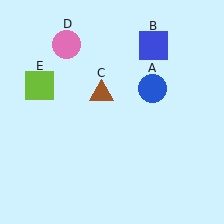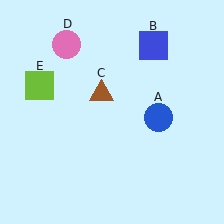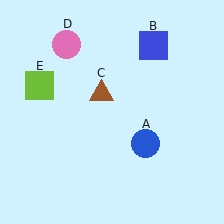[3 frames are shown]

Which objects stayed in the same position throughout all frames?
Blue square (object B) and brown triangle (object C) and pink circle (object D) and lime square (object E) remained stationary.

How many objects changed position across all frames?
1 object changed position: blue circle (object A).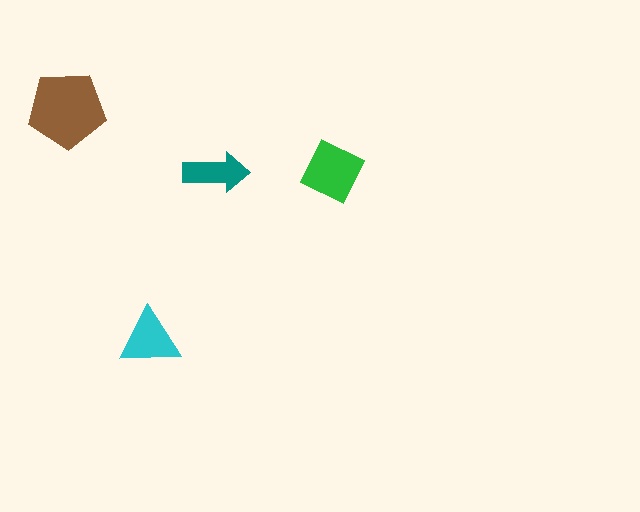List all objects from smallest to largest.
The teal arrow, the cyan triangle, the green square, the brown pentagon.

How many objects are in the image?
There are 4 objects in the image.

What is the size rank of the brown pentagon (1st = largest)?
1st.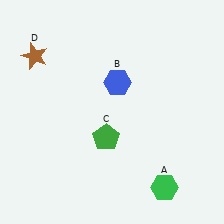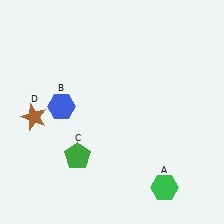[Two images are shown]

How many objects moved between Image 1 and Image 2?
3 objects moved between the two images.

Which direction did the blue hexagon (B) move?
The blue hexagon (B) moved left.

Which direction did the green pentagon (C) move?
The green pentagon (C) moved left.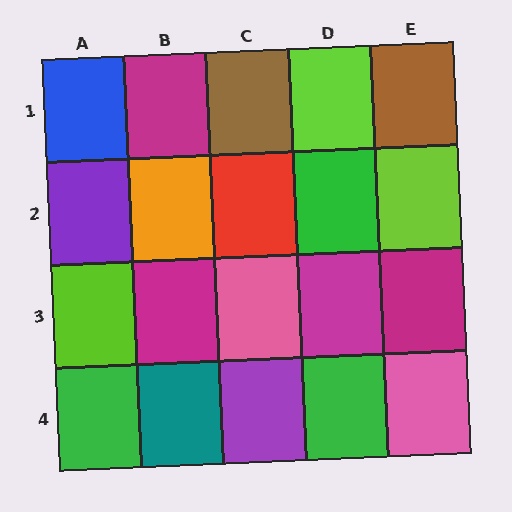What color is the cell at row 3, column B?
Magenta.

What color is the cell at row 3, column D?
Magenta.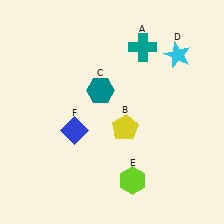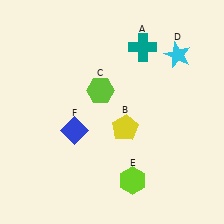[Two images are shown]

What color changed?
The hexagon (C) changed from teal in Image 1 to lime in Image 2.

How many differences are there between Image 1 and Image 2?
There is 1 difference between the two images.